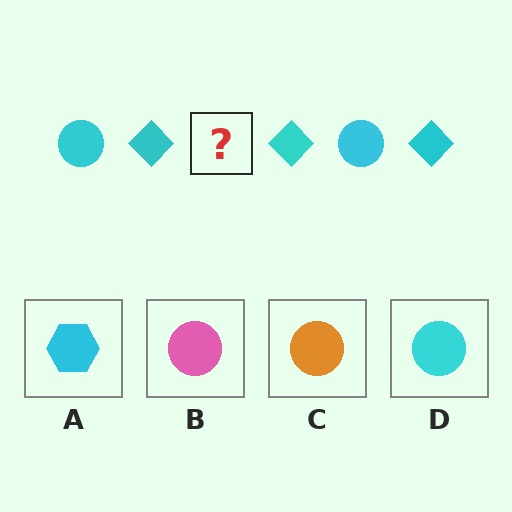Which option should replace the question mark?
Option D.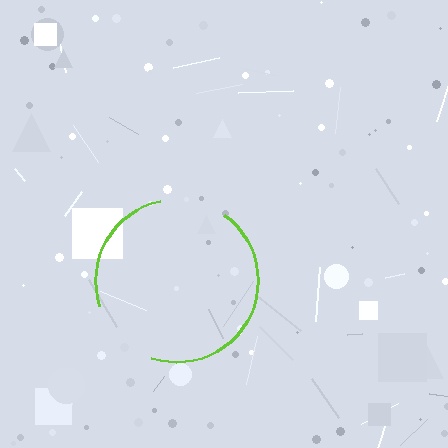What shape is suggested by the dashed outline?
The dashed outline suggests a circle.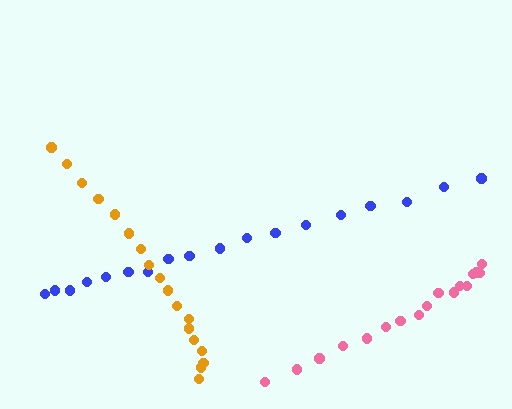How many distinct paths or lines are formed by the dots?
There are 3 distinct paths.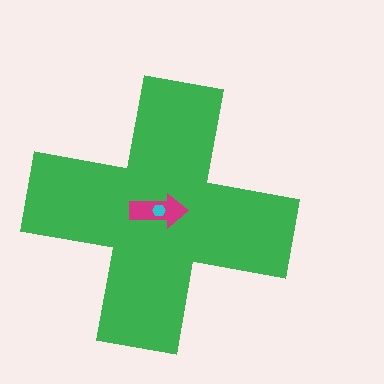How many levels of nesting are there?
3.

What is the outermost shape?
The green cross.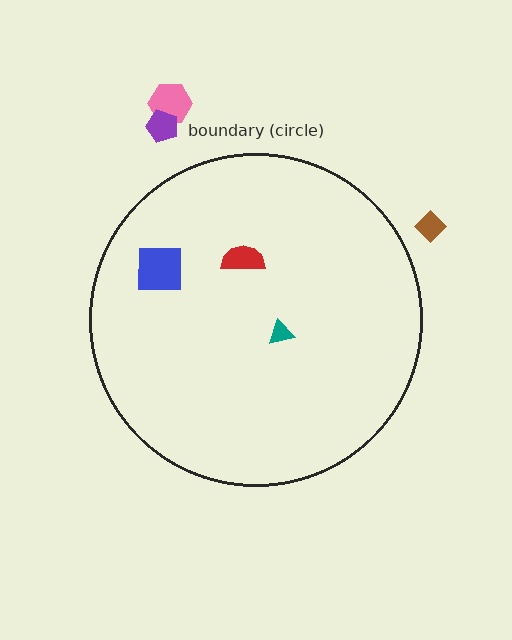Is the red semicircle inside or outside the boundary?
Inside.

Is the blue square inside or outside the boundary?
Inside.